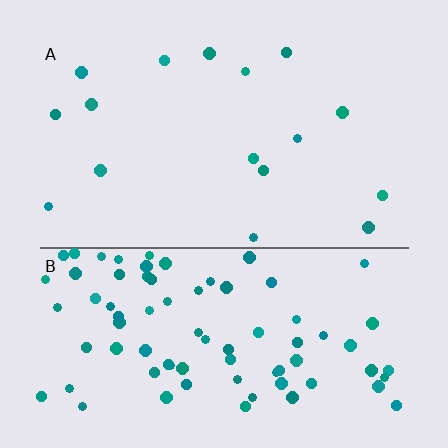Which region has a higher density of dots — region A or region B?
B (the bottom).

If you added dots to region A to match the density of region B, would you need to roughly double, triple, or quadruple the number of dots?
Approximately quadruple.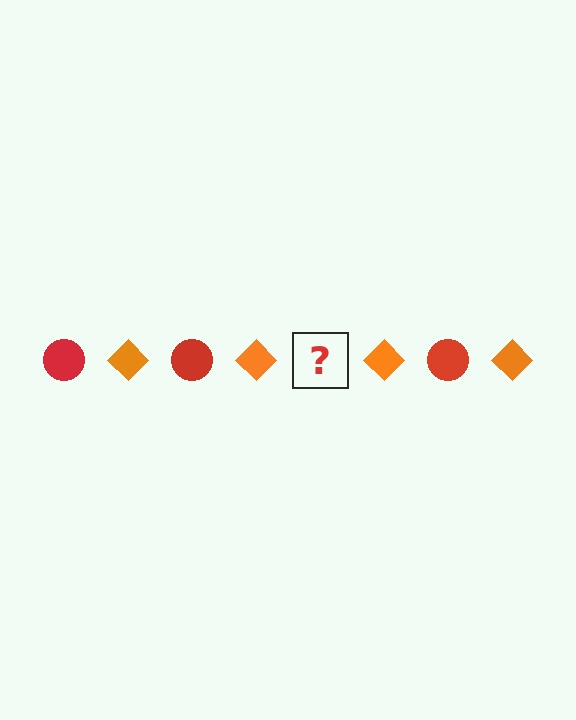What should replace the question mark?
The question mark should be replaced with a red circle.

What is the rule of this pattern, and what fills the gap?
The rule is that the pattern alternates between red circle and orange diamond. The gap should be filled with a red circle.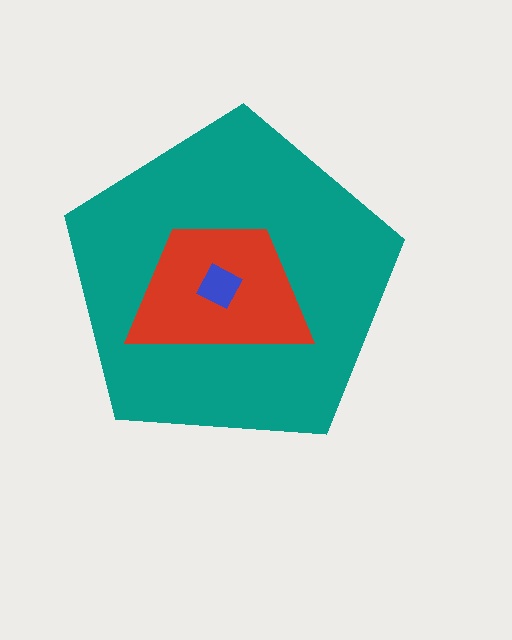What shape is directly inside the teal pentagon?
The red trapezoid.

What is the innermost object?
The blue diamond.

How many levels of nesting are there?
3.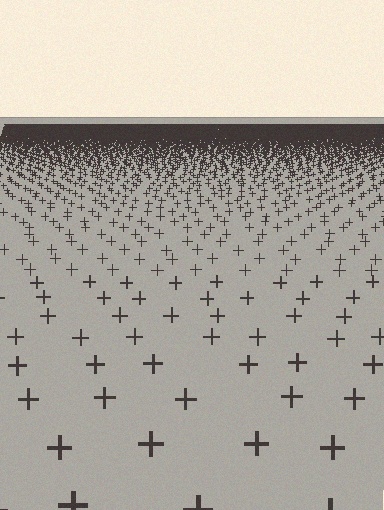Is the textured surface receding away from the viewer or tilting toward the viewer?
The surface is receding away from the viewer. Texture elements get smaller and denser toward the top.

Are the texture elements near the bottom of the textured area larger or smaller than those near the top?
Larger. Near the bottom, elements are closer to the viewer and appear at a bigger on-screen size.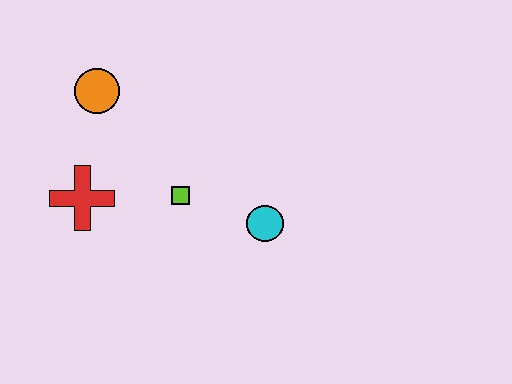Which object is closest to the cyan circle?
The lime square is closest to the cyan circle.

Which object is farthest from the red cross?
The cyan circle is farthest from the red cross.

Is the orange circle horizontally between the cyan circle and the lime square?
No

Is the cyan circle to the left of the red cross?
No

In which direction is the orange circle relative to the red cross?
The orange circle is above the red cross.